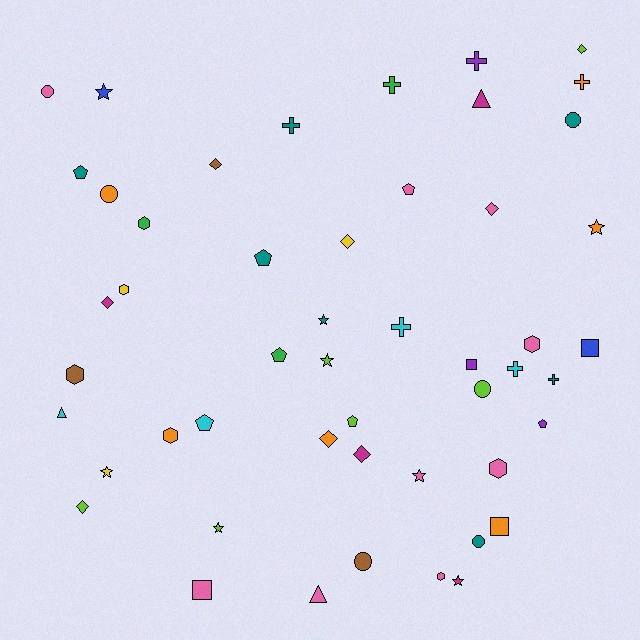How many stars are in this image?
There are 8 stars.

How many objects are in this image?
There are 50 objects.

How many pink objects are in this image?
There are 9 pink objects.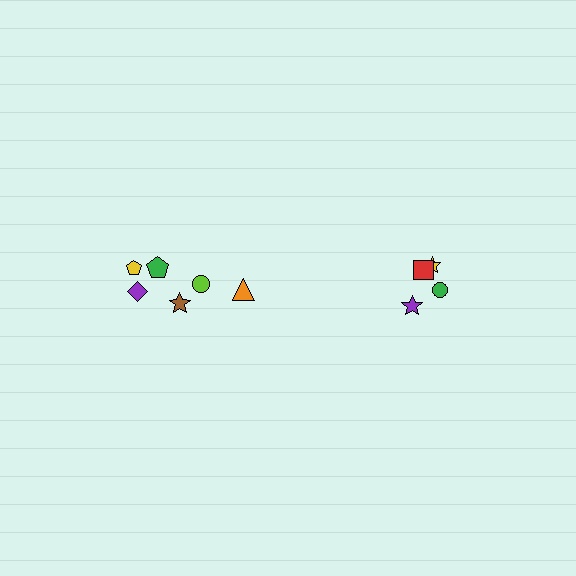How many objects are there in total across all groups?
There are 10 objects.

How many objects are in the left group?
There are 6 objects.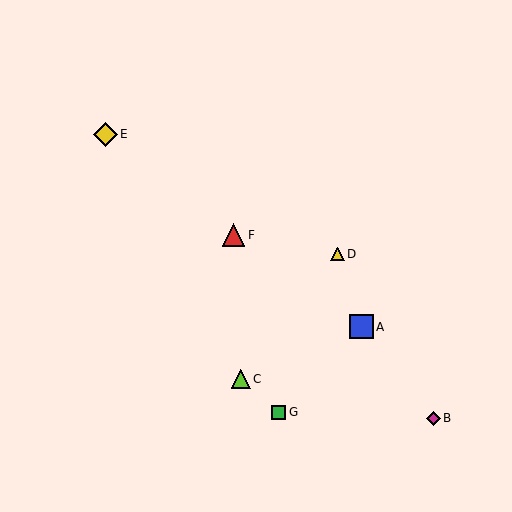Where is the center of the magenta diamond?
The center of the magenta diamond is at (433, 418).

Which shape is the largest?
The yellow diamond (labeled E) is the largest.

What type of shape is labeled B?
Shape B is a magenta diamond.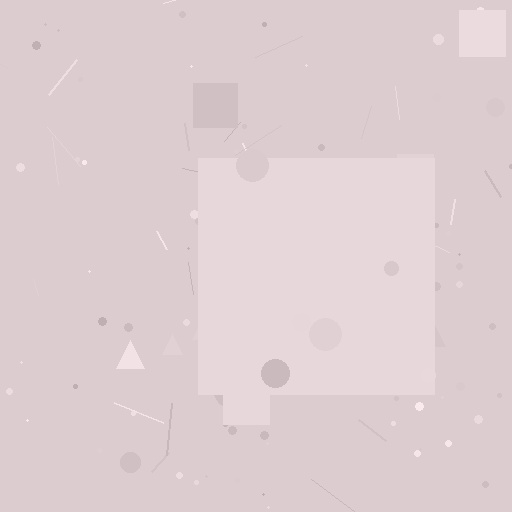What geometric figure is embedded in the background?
A square is embedded in the background.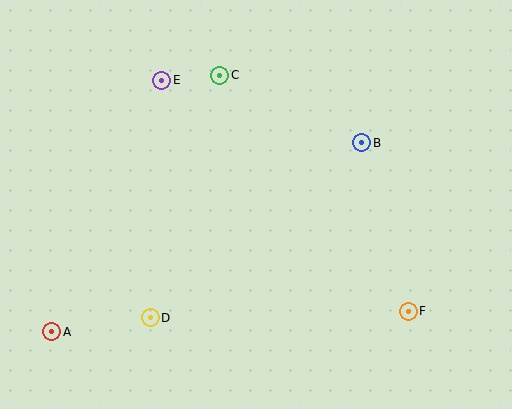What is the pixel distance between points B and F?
The distance between B and F is 175 pixels.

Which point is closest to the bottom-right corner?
Point F is closest to the bottom-right corner.